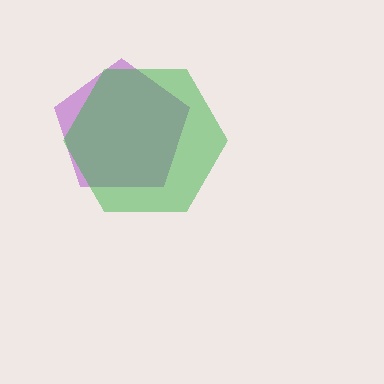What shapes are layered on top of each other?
The layered shapes are: a purple pentagon, a green hexagon.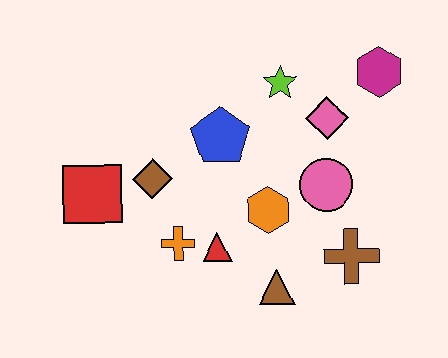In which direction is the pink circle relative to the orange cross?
The pink circle is to the right of the orange cross.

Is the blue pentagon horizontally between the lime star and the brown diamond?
Yes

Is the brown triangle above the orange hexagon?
No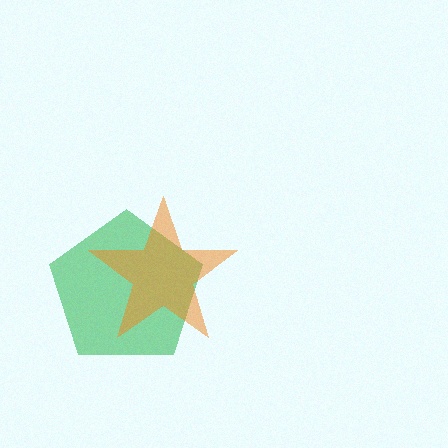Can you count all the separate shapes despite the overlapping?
Yes, there are 2 separate shapes.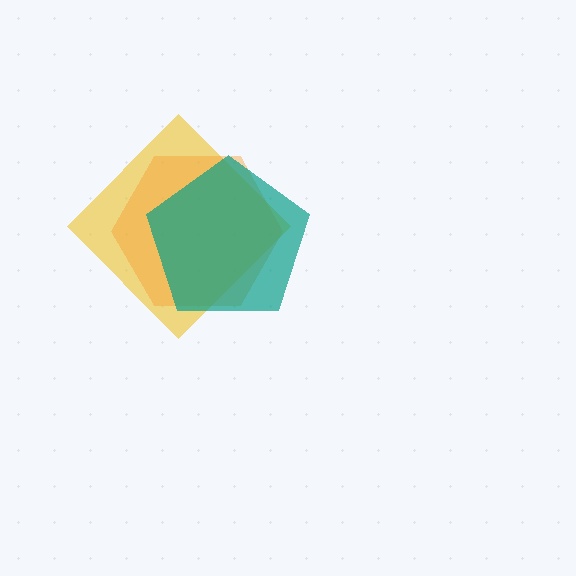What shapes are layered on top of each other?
The layered shapes are: a yellow diamond, an orange hexagon, a teal pentagon.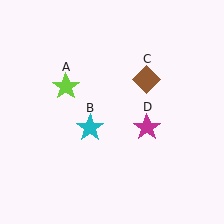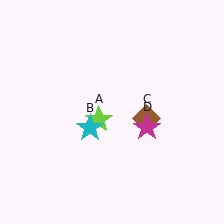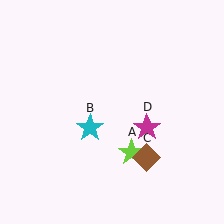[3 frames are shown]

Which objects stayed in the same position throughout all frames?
Cyan star (object B) and magenta star (object D) remained stationary.